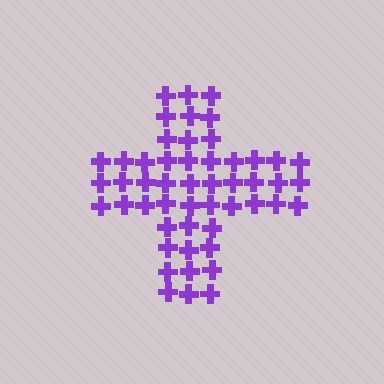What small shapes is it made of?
It is made of small crosses.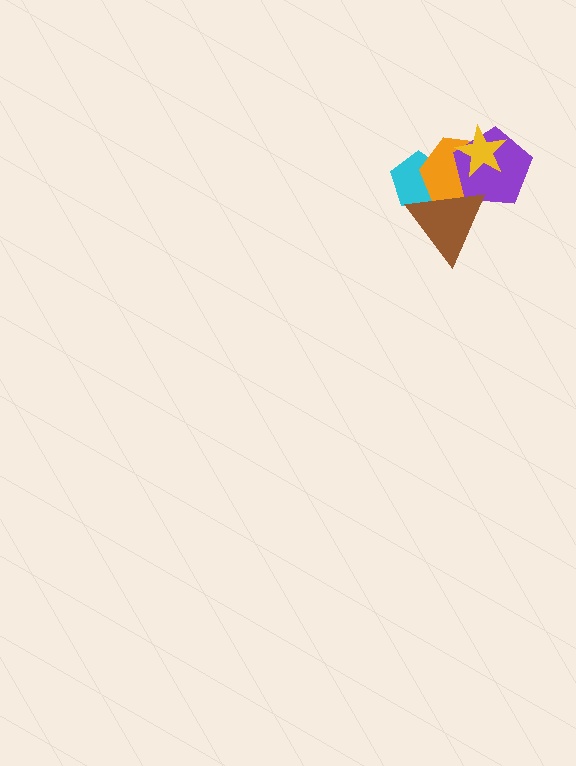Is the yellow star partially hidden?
No, no other shape covers it.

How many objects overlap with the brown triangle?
3 objects overlap with the brown triangle.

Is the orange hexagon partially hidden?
Yes, it is partially covered by another shape.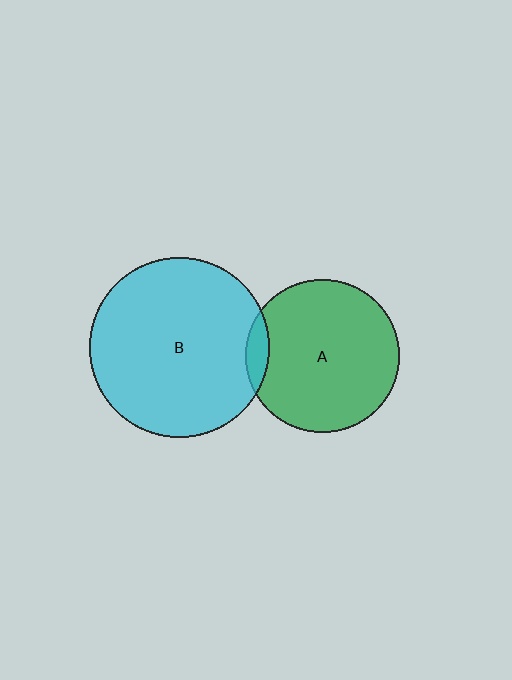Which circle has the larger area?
Circle B (cyan).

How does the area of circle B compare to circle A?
Approximately 1.4 times.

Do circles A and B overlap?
Yes.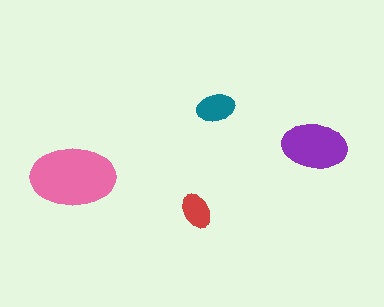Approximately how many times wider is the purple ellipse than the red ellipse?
About 2 times wider.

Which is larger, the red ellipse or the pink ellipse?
The pink one.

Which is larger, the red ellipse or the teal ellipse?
The teal one.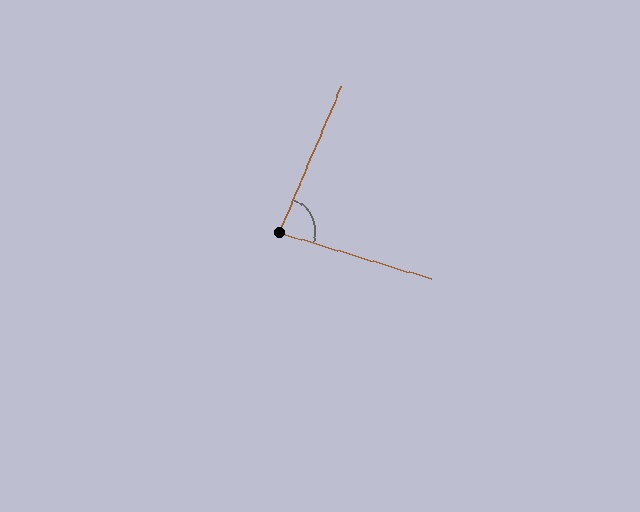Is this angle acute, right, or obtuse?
It is acute.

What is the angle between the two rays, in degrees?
Approximately 84 degrees.